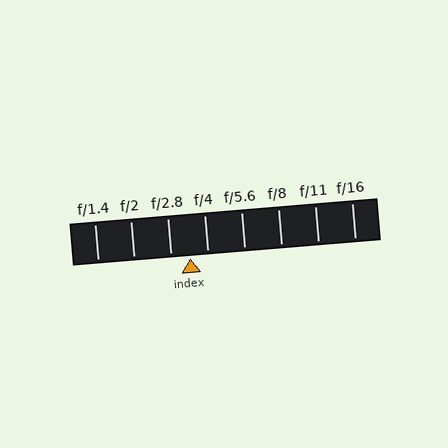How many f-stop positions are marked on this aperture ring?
There are 8 f-stop positions marked.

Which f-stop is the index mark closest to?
The index mark is closest to f/4.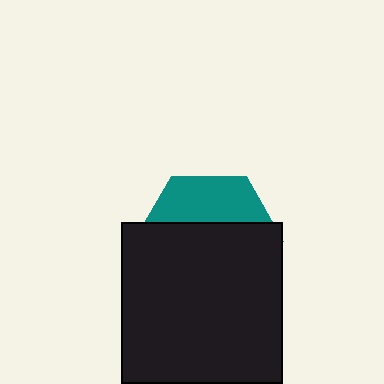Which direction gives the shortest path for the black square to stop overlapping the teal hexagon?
Moving down gives the shortest separation.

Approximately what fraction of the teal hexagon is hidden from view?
Roughly 69% of the teal hexagon is hidden behind the black square.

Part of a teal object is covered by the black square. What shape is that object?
It is a hexagon.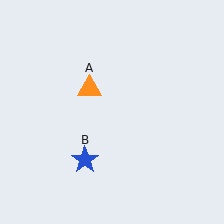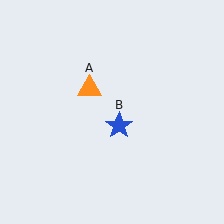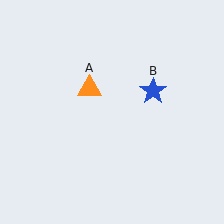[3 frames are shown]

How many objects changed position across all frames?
1 object changed position: blue star (object B).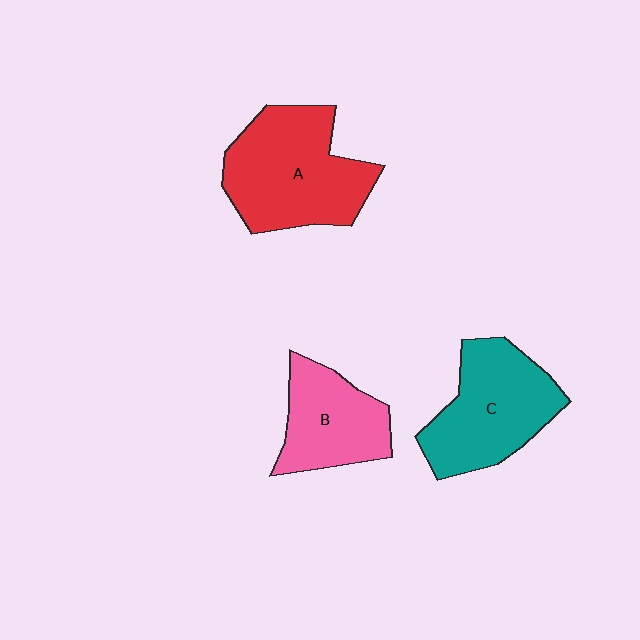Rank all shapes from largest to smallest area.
From largest to smallest: A (red), C (teal), B (pink).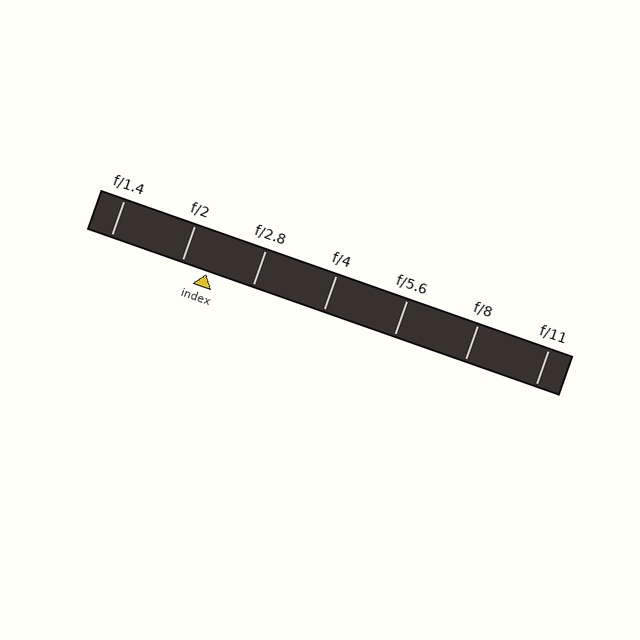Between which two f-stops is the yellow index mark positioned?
The index mark is between f/2 and f/2.8.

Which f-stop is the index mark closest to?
The index mark is closest to f/2.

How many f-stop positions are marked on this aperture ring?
There are 7 f-stop positions marked.